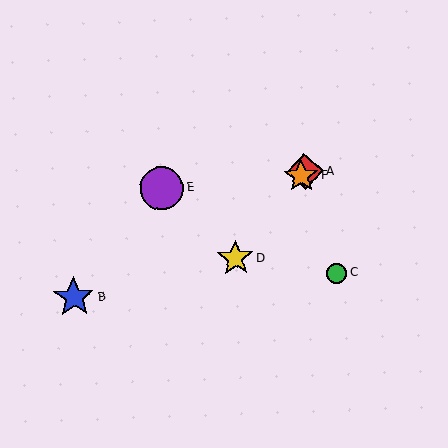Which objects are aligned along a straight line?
Objects A, D, F are aligned along a straight line.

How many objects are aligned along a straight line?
3 objects (A, D, F) are aligned along a straight line.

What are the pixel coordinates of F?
Object F is at (301, 176).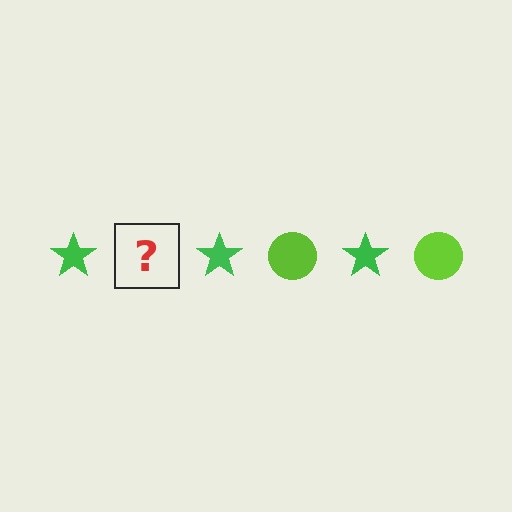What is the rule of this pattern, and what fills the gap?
The rule is that the pattern alternates between green star and lime circle. The gap should be filled with a lime circle.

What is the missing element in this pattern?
The missing element is a lime circle.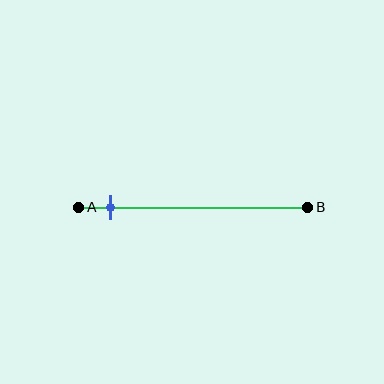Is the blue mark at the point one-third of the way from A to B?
No, the mark is at about 15% from A, not at the 33% one-third point.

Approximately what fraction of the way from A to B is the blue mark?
The blue mark is approximately 15% of the way from A to B.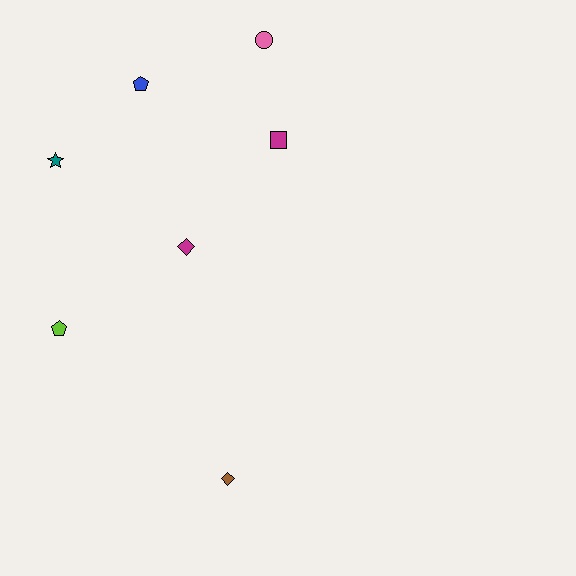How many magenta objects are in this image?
There are 2 magenta objects.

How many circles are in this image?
There is 1 circle.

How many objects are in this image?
There are 7 objects.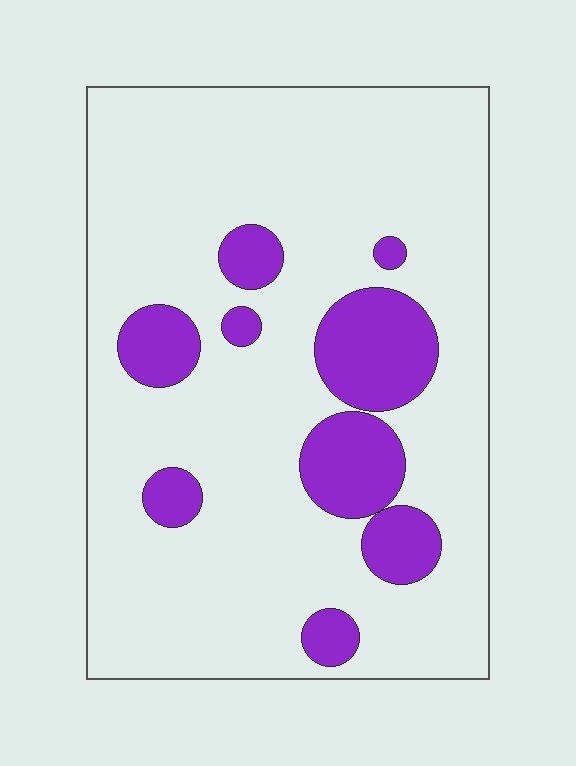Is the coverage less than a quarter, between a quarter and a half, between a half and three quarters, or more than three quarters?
Less than a quarter.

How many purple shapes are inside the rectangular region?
9.